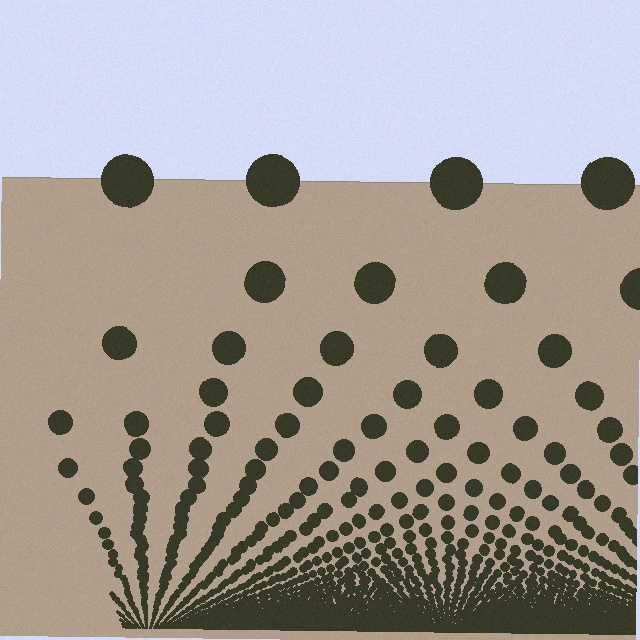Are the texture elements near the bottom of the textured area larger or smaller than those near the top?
Smaller. The gradient is inverted — elements near the bottom are smaller and denser.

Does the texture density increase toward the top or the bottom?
Density increases toward the bottom.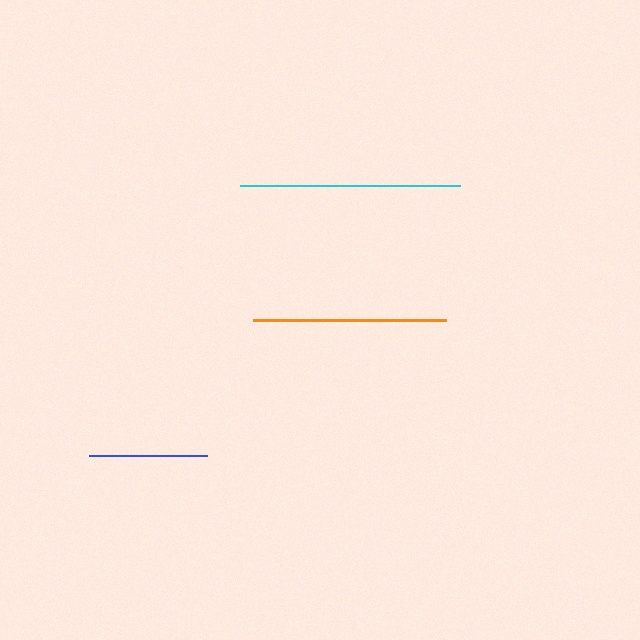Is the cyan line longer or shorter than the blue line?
The cyan line is longer than the blue line.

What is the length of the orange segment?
The orange segment is approximately 193 pixels long.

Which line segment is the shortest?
The blue line is the shortest at approximately 119 pixels.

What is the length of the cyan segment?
The cyan segment is approximately 221 pixels long.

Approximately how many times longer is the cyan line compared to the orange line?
The cyan line is approximately 1.1 times the length of the orange line.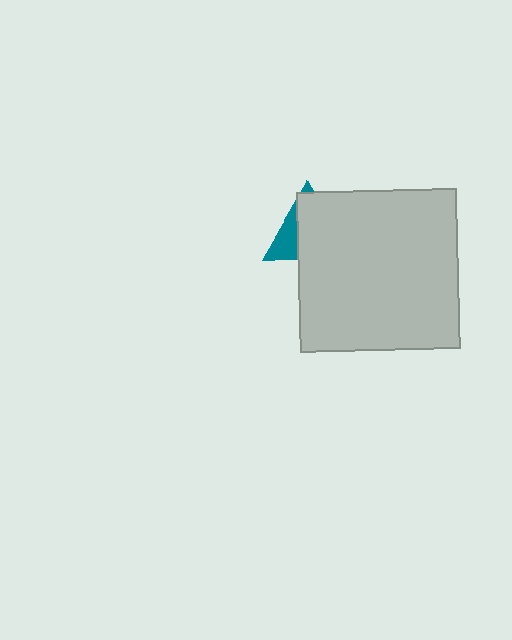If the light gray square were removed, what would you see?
You would see the complete teal triangle.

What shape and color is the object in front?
The object in front is a light gray square.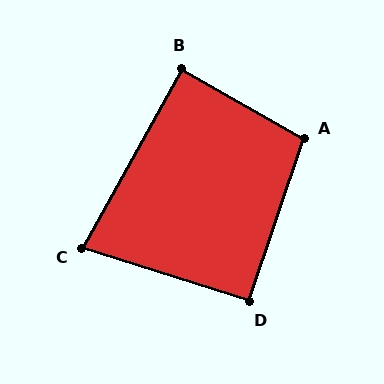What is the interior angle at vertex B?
Approximately 89 degrees (approximately right).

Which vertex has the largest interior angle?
A, at approximately 101 degrees.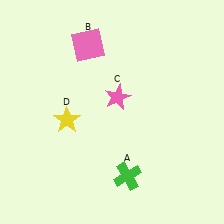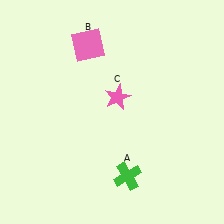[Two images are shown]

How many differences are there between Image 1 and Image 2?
There is 1 difference between the two images.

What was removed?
The yellow star (D) was removed in Image 2.